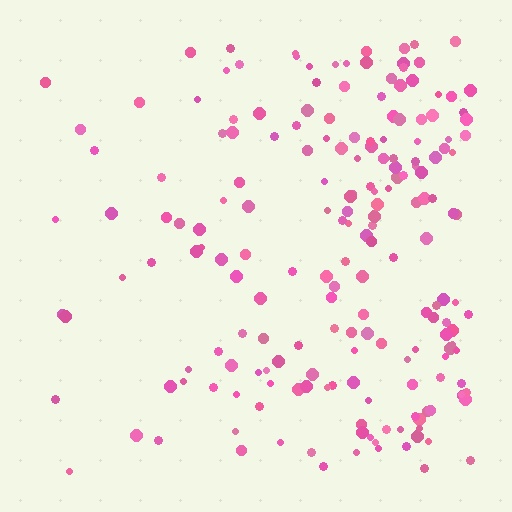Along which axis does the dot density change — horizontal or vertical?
Horizontal.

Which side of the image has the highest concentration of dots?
The right.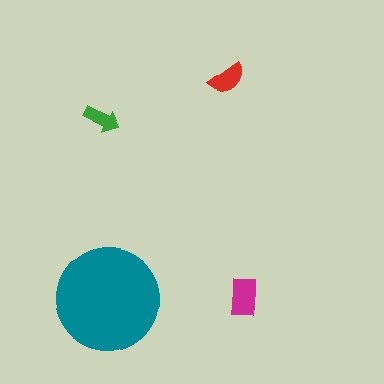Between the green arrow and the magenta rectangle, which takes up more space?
The magenta rectangle.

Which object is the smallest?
The green arrow.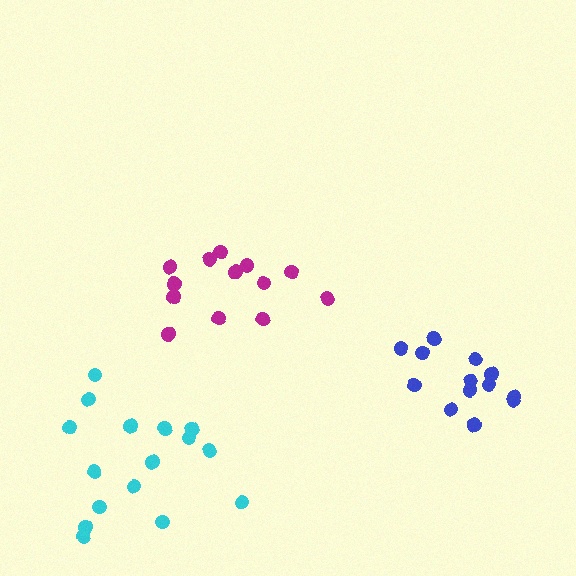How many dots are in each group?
Group 1: 13 dots, Group 2: 16 dots, Group 3: 13 dots (42 total).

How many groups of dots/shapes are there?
There are 3 groups.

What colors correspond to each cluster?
The clusters are colored: magenta, cyan, blue.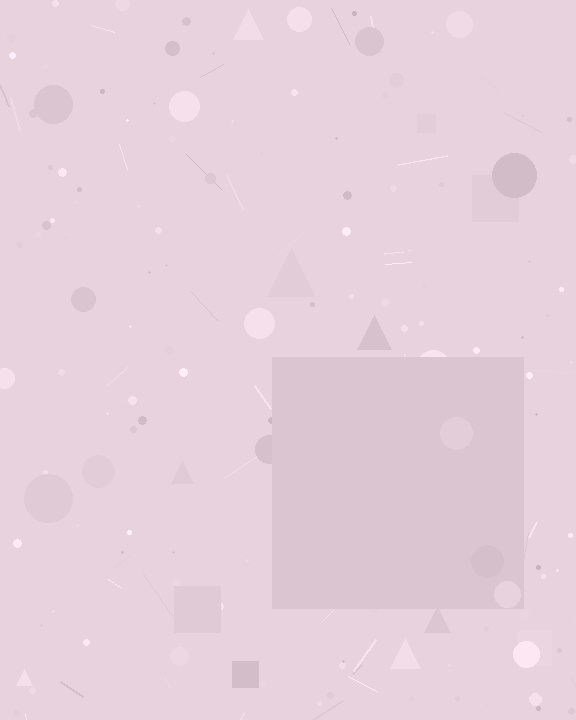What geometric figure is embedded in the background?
A square is embedded in the background.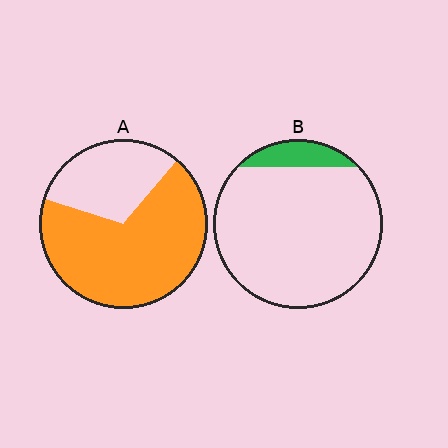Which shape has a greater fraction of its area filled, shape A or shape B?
Shape A.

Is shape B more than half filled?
No.